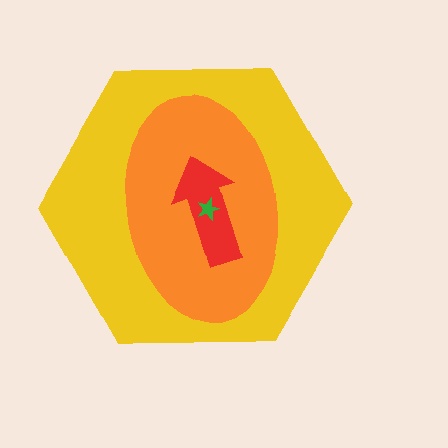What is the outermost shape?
The yellow hexagon.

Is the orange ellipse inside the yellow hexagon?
Yes.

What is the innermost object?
The green star.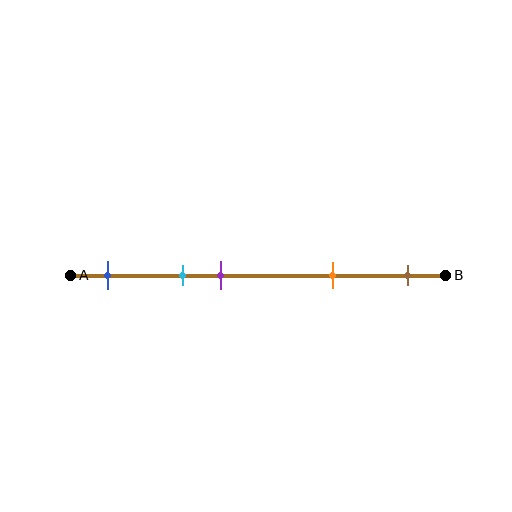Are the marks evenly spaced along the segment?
No, the marks are not evenly spaced.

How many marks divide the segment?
There are 5 marks dividing the segment.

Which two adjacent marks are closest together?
The cyan and purple marks are the closest adjacent pair.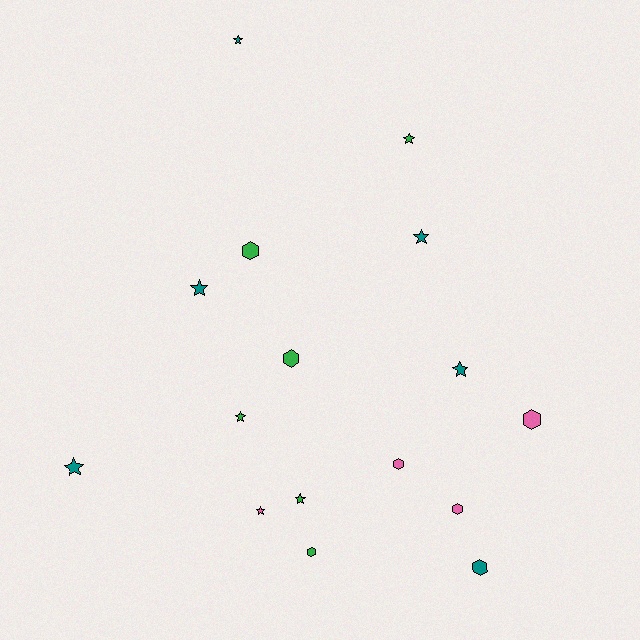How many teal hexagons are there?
There is 1 teal hexagon.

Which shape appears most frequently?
Star, with 9 objects.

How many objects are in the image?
There are 16 objects.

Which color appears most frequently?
Teal, with 6 objects.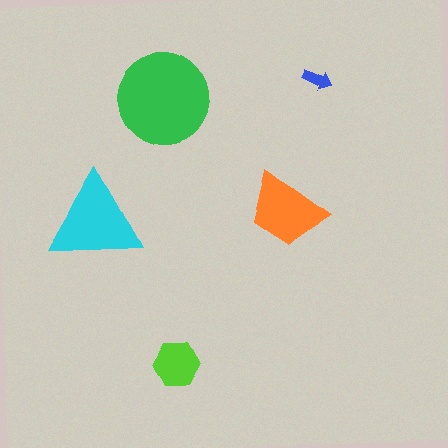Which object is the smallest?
The blue arrow.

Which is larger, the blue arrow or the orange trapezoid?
The orange trapezoid.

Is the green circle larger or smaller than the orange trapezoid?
Larger.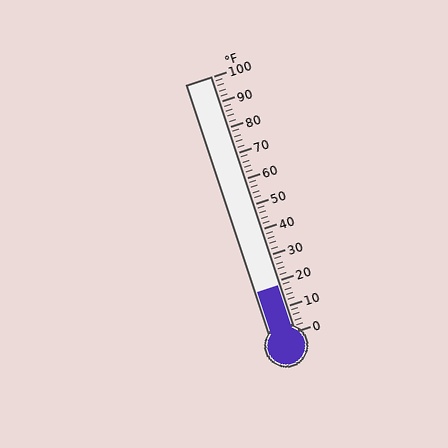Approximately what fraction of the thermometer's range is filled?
The thermometer is filled to approximately 20% of its range.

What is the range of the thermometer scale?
The thermometer scale ranges from 0°F to 100°F.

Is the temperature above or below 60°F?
The temperature is below 60°F.